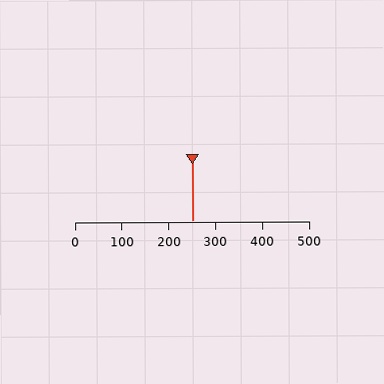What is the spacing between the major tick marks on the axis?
The major ticks are spaced 100 apart.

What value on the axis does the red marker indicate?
The marker indicates approximately 250.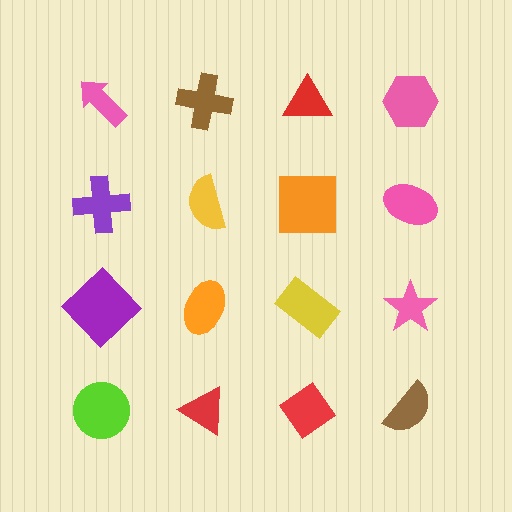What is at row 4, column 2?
A red triangle.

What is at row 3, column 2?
An orange ellipse.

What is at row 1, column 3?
A red triangle.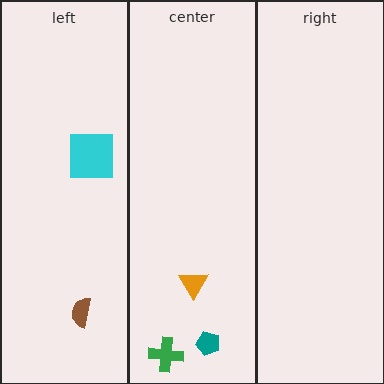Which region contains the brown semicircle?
The left region.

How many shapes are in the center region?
3.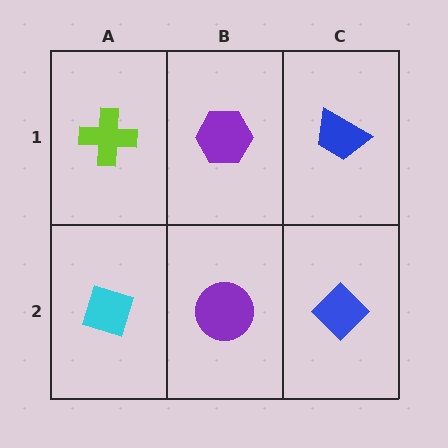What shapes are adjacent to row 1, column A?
A cyan diamond (row 2, column A), a purple hexagon (row 1, column B).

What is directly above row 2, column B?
A purple hexagon.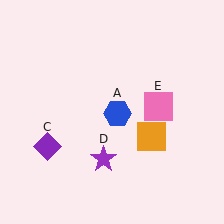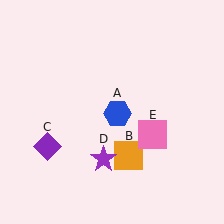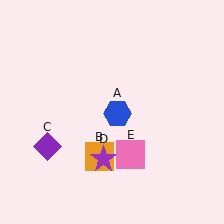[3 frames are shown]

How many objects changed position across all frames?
2 objects changed position: orange square (object B), pink square (object E).